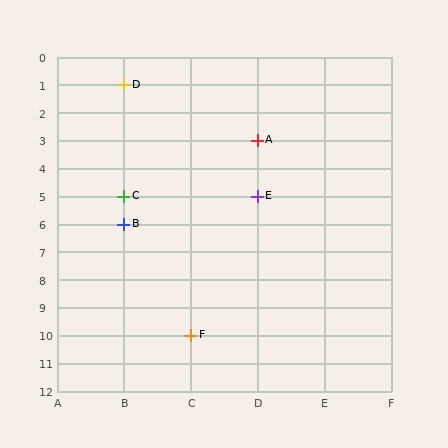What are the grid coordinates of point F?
Point F is at grid coordinates (C, 10).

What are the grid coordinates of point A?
Point A is at grid coordinates (D, 3).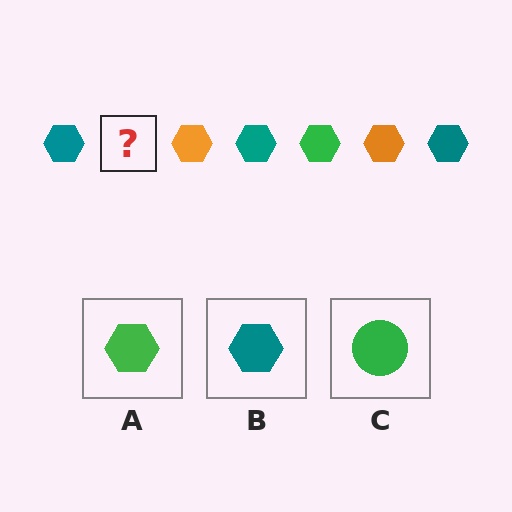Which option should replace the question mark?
Option A.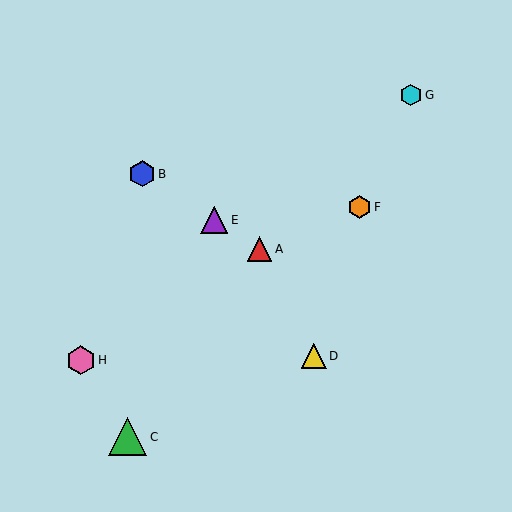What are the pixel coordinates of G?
Object G is at (411, 95).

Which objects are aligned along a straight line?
Objects A, B, E are aligned along a straight line.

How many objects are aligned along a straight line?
3 objects (A, B, E) are aligned along a straight line.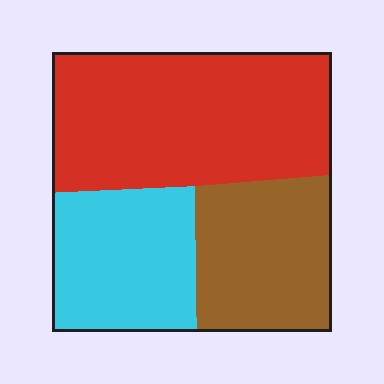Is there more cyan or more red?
Red.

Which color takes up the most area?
Red, at roughly 50%.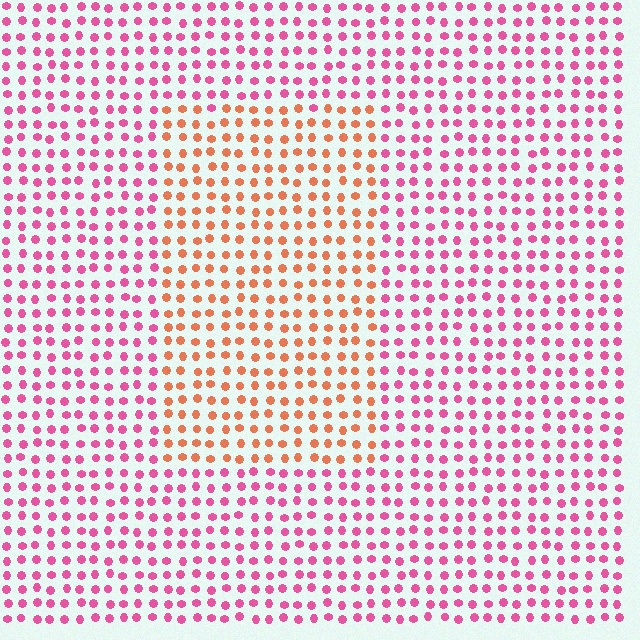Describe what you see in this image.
The image is filled with small pink elements in a uniform arrangement. A rectangle-shaped region is visible where the elements are tinted to a slightly different hue, forming a subtle color boundary.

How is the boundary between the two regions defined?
The boundary is defined purely by a slight shift in hue (about 46 degrees). Spacing, size, and orientation are identical on both sides.